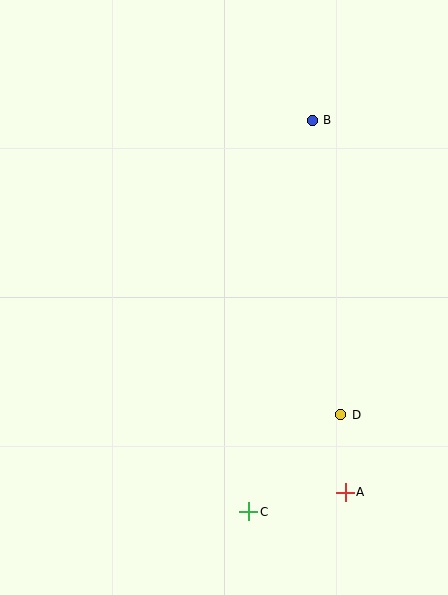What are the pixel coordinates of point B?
Point B is at (312, 120).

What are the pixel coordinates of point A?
Point A is at (345, 492).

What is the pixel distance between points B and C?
The distance between B and C is 396 pixels.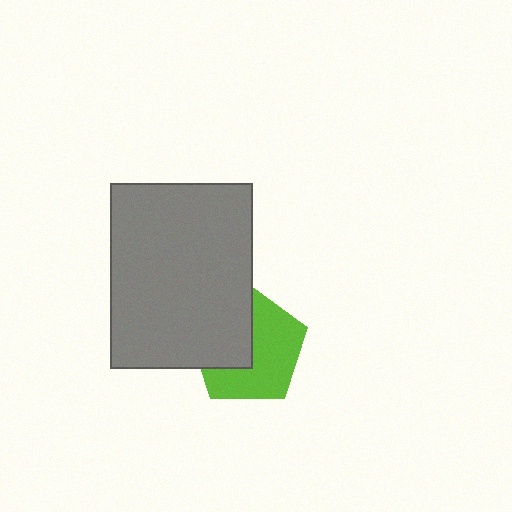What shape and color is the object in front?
The object in front is a gray rectangle.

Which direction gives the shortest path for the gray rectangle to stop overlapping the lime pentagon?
Moving left gives the shortest separation.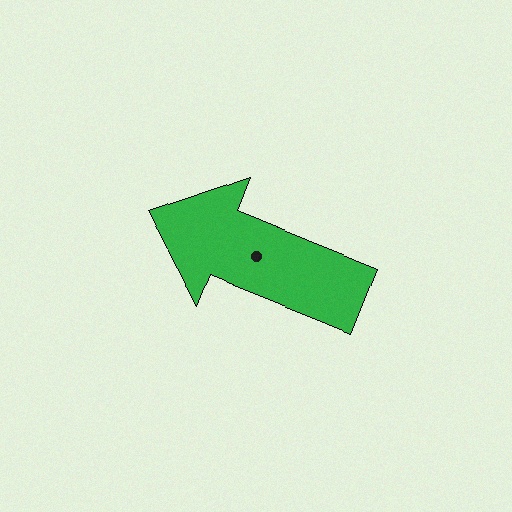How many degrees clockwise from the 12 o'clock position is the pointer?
Approximately 292 degrees.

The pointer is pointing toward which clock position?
Roughly 10 o'clock.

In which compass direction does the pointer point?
West.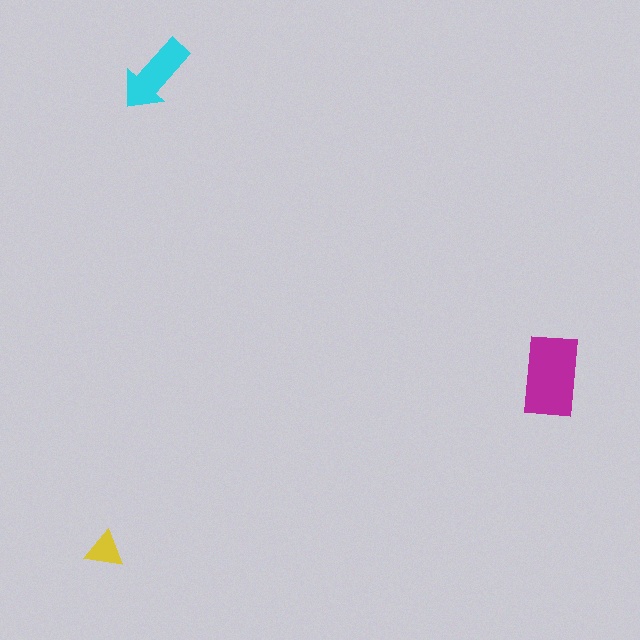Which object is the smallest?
The yellow triangle.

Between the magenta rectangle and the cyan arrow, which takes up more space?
The magenta rectangle.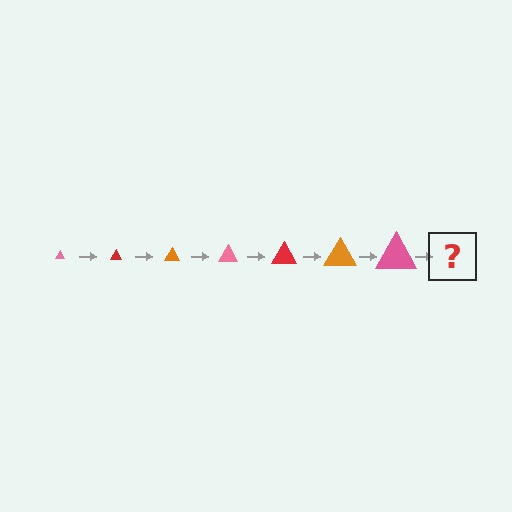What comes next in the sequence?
The next element should be a red triangle, larger than the previous one.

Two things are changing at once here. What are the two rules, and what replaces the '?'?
The two rules are that the triangle grows larger each step and the color cycles through pink, red, and orange. The '?' should be a red triangle, larger than the previous one.